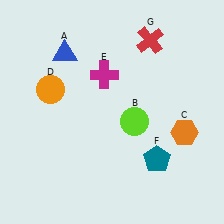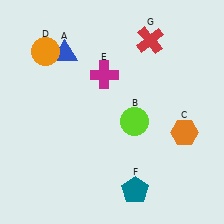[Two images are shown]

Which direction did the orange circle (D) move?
The orange circle (D) moved up.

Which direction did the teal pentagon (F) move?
The teal pentagon (F) moved down.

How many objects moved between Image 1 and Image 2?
2 objects moved between the two images.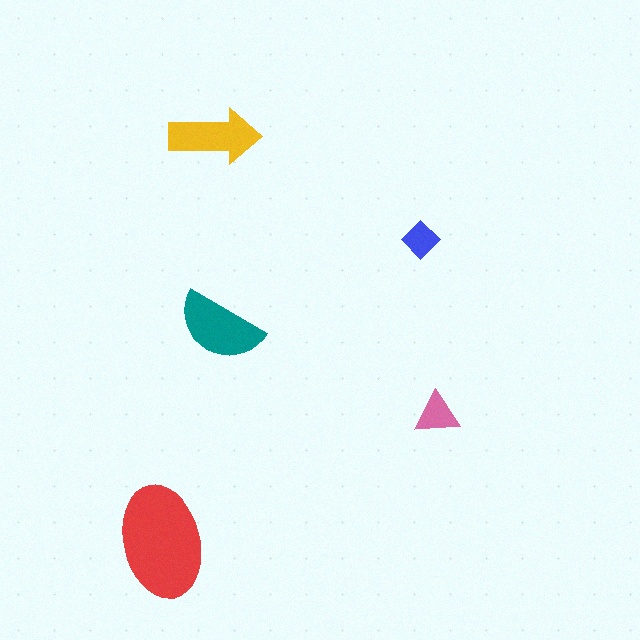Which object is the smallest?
The blue diamond.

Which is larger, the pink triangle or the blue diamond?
The pink triangle.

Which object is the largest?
The red ellipse.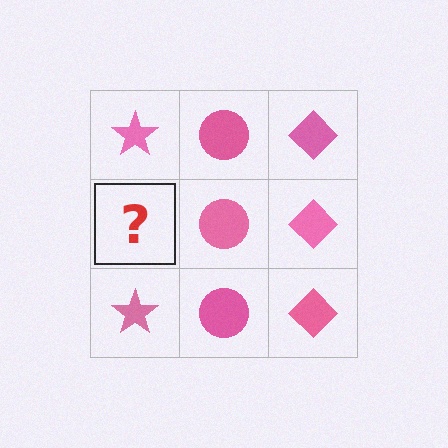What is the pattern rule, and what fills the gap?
The rule is that each column has a consistent shape. The gap should be filled with a pink star.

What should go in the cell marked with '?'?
The missing cell should contain a pink star.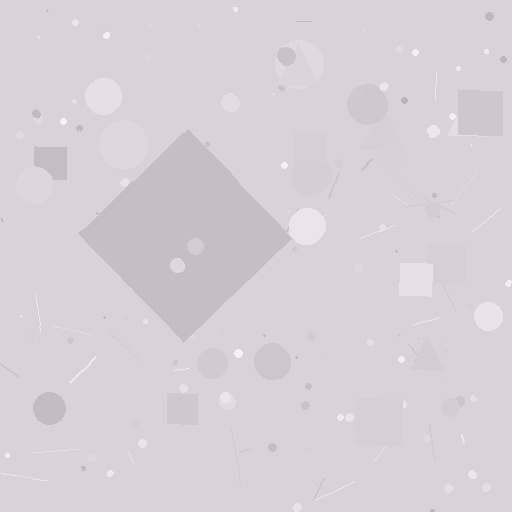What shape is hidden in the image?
A diamond is hidden in the image.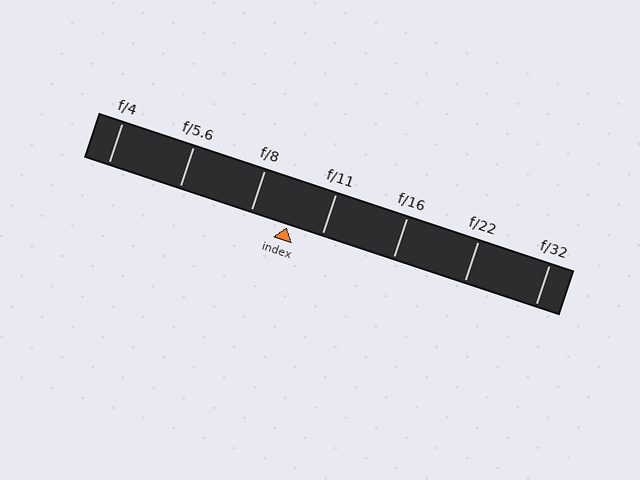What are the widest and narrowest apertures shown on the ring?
The widest aperture shown is f/4 and the narrowest is f/32.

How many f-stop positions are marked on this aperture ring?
There are 7 f-stop positions marked.